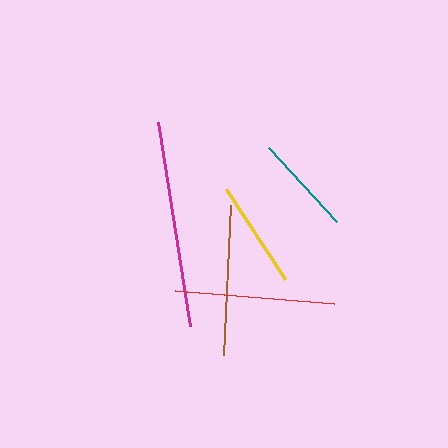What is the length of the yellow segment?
The yellow segment is approximately 109 pixels long.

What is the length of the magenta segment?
The magenta segment is approximately 207 pixels long.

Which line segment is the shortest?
The teal line is the shortest at approximately 101 pixels.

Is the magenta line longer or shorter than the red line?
The magenta line is longer than the red line.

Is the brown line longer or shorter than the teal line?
The brown line is longer than the teal line.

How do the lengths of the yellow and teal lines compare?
The yellow and teal lines are approximately the same length.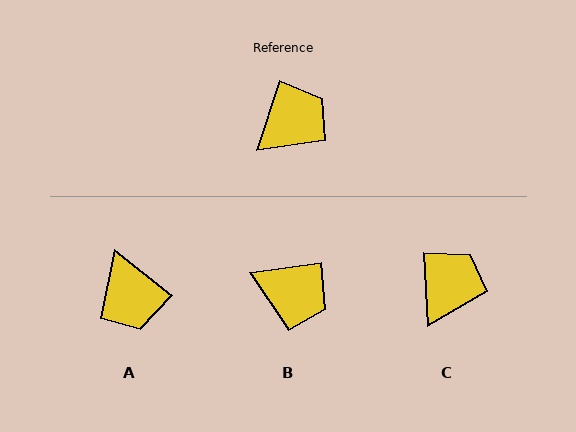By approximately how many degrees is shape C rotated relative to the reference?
Approximately 21 degrees counter-clockwise.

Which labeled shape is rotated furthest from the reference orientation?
A, about 110 degrees away.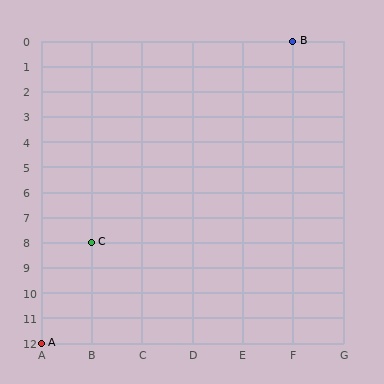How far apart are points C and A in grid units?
Points C and A are 1 column and 4 rows apart (about 4.1 grid units diagonally).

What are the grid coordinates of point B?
Point B is at grid coordinates (F, 0).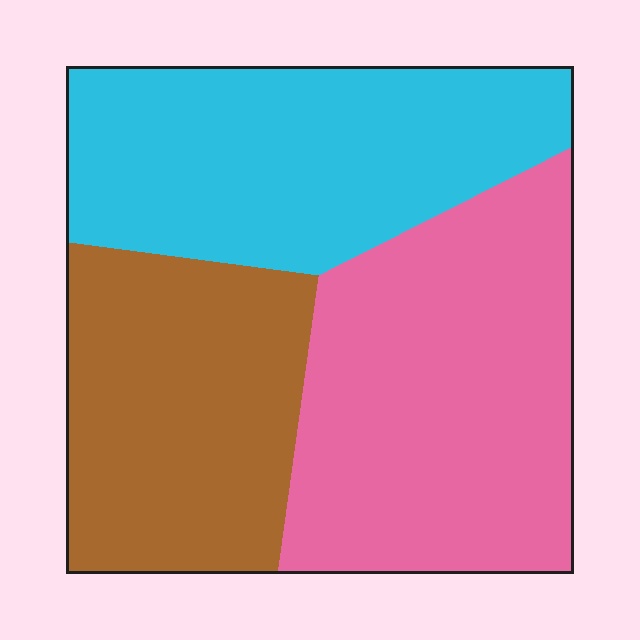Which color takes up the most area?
Pink, at roughly 40%.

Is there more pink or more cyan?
Pink.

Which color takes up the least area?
Brown, at roughly 30%.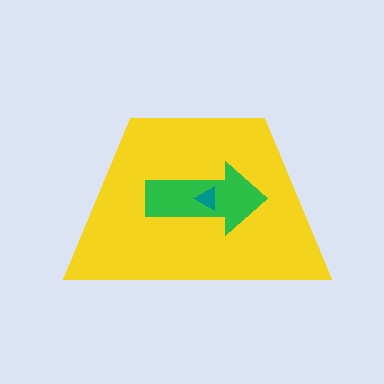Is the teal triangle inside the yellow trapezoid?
Yes.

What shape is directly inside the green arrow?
The teal triangle.